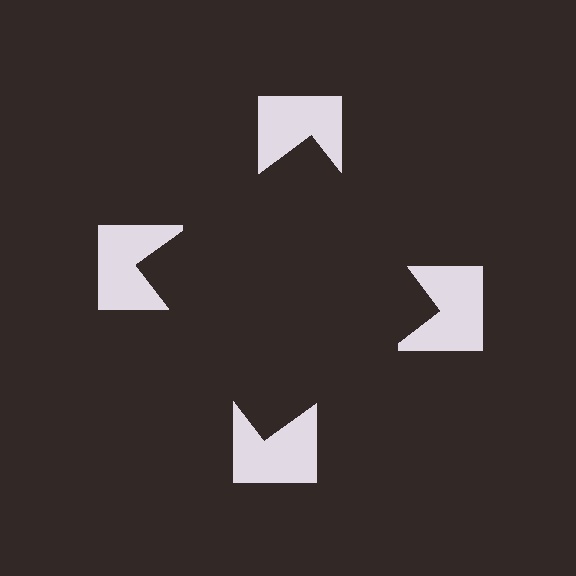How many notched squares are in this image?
There are 4 — one at each vertex of the illusory square.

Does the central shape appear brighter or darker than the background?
It typically appears slightly darker than the background, even though no actual brightness change is drawn.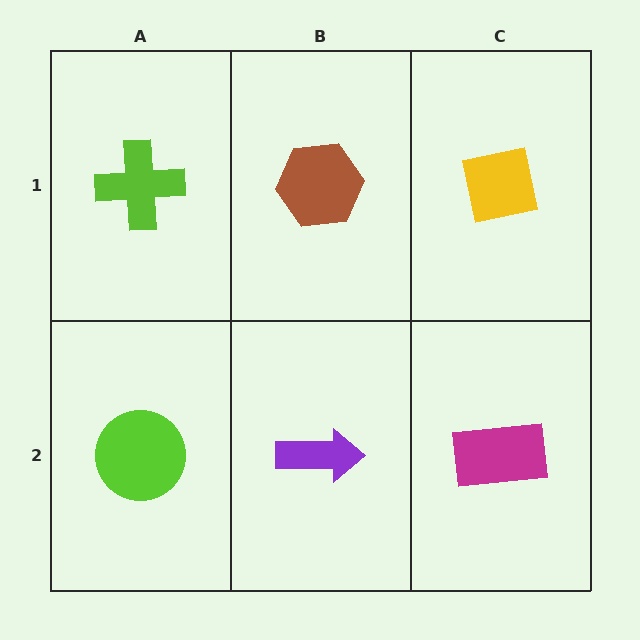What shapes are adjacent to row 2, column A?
A lime cross (row 1, column A), a purple arrow (row 2, column B).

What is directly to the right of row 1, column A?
A brown hexagon.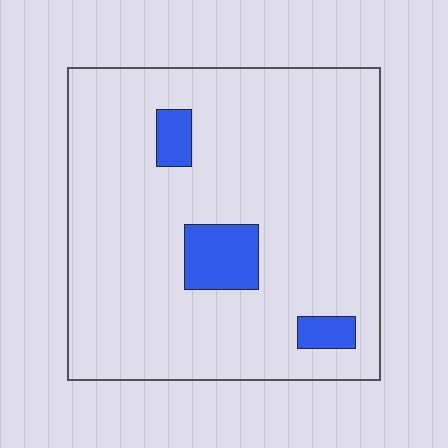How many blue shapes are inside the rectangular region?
3.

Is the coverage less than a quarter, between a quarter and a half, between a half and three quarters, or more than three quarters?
Less than a quarter.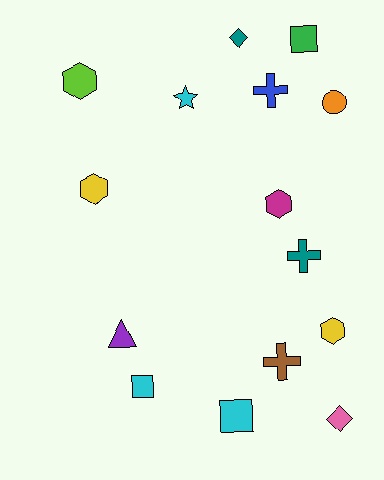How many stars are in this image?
There is 1 star.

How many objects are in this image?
There are 15 objects.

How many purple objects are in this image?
There is 1 purple object.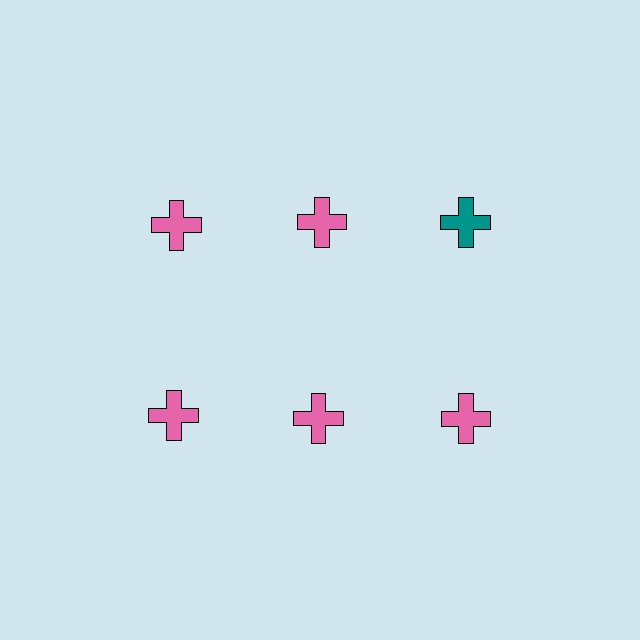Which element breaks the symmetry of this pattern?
The teal cross in the top row, center column breaks the symmetry. All other shapes are pink crosses.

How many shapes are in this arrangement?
There are 6 shapes arranged in a grid pattern.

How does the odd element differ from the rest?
It has a different color: teal instead of pink.